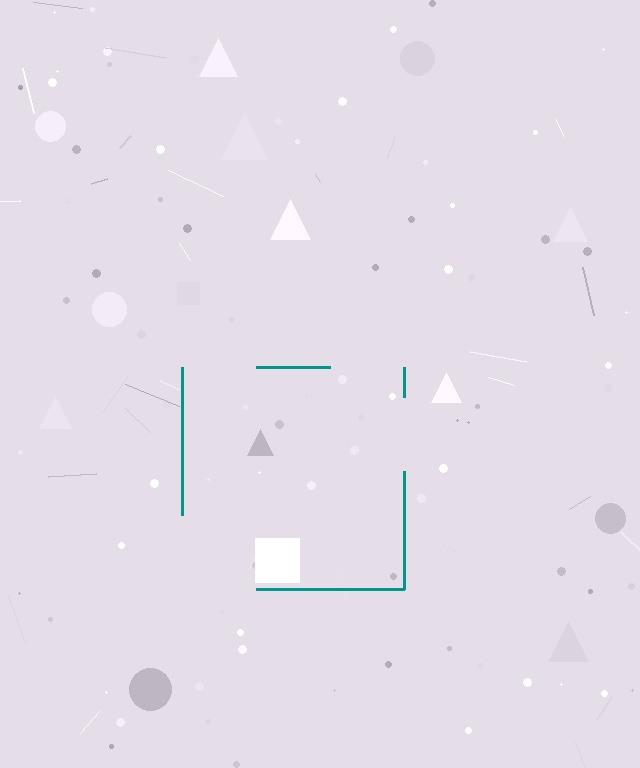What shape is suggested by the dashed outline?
The dashed outline suggests a square.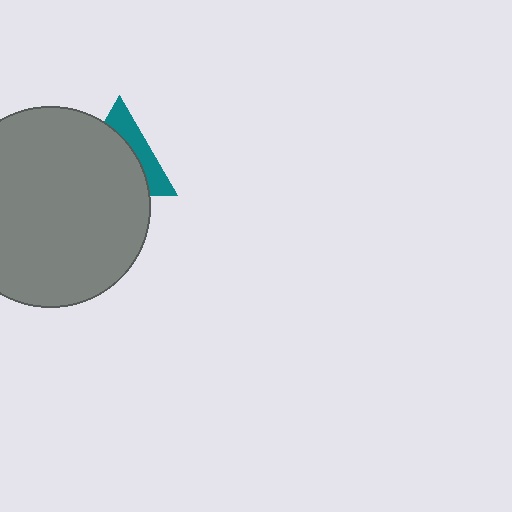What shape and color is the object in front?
The object in front is a gray circle.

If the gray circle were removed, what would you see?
You would see the complete teal triangle.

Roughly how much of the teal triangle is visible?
A small part of it is visible (roughly 35%).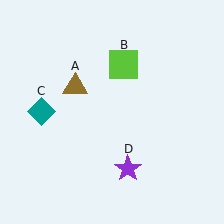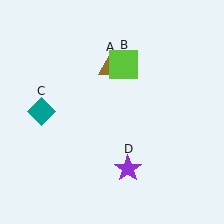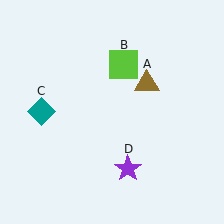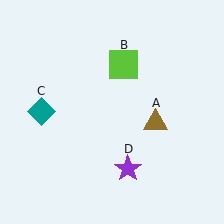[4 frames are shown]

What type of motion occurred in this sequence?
The brown triangle (object A) rotated clockwise around the center of the scene.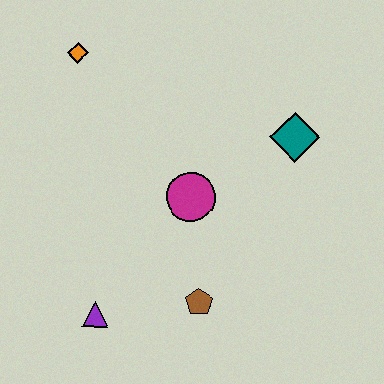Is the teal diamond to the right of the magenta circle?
Yes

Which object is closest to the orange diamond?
The magenta circle is closest to the orange diamond.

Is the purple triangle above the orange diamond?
No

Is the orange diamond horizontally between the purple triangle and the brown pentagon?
No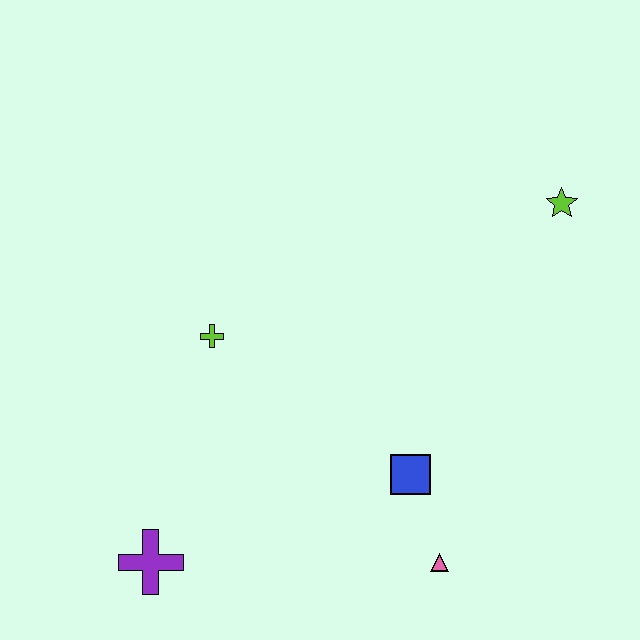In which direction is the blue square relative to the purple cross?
The blue square is to the right of the purple cross.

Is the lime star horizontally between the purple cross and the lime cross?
No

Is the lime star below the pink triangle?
No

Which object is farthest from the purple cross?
The lime star is farthest from the purple cross.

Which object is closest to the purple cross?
The lime cross is closest to the purple cross.